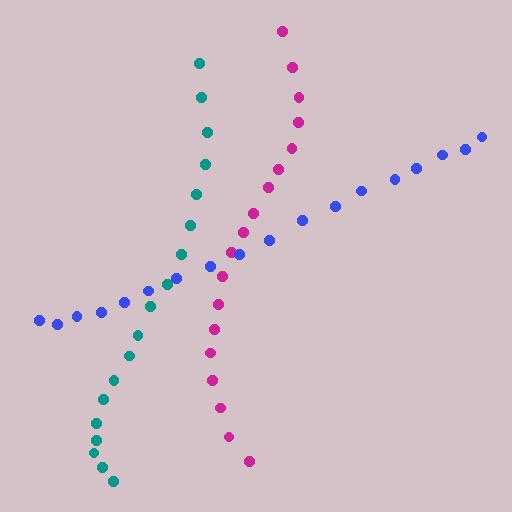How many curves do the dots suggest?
There are 3 distinct paths.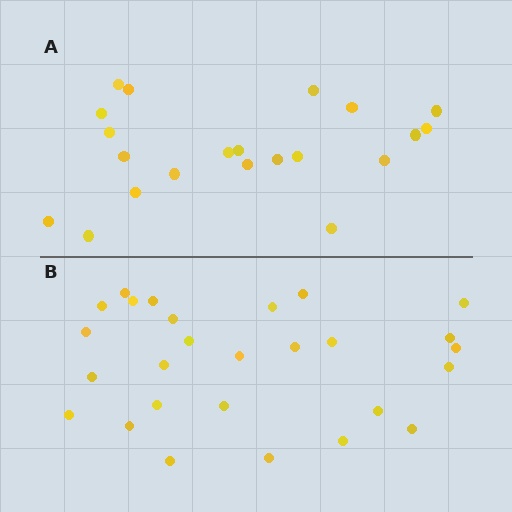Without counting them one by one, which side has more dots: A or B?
Region B (the bottom region) has more dots.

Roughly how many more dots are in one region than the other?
Region B has about 6 more dots than region A.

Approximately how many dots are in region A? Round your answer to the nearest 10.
About 20 dots. (The exact count is 21, which rounds to 20.)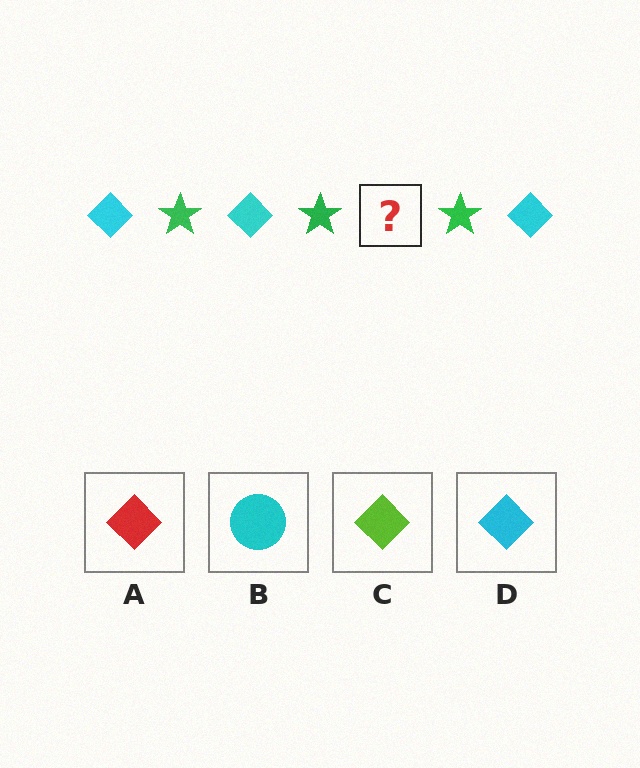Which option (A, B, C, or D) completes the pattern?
D.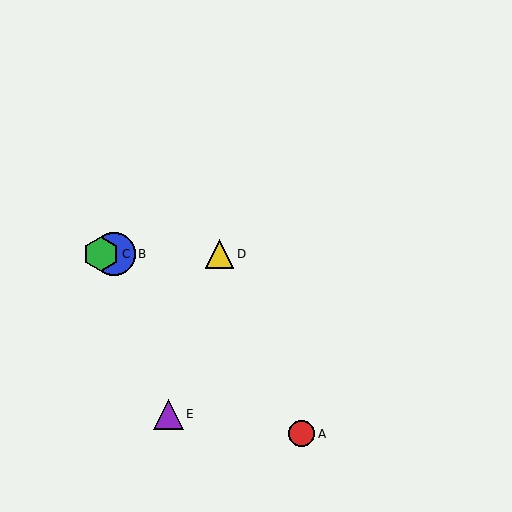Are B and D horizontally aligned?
Yes, both are at y≈254.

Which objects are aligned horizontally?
Objects B, C, D are aligned horizontally.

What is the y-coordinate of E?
Object E is at y≈414.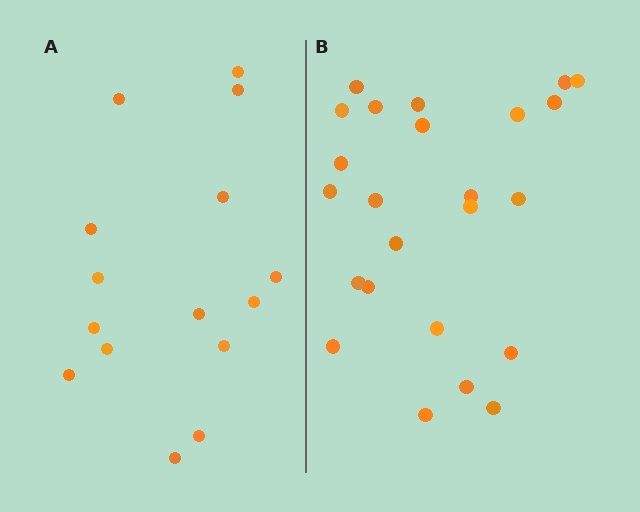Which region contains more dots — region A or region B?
Region B (the right region) has more dots.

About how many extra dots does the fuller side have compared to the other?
Region B has roughly 8 or so more dots than region A.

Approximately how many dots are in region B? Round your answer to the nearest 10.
About 20 dots. (The exact count is 24, which rounds to 20.)